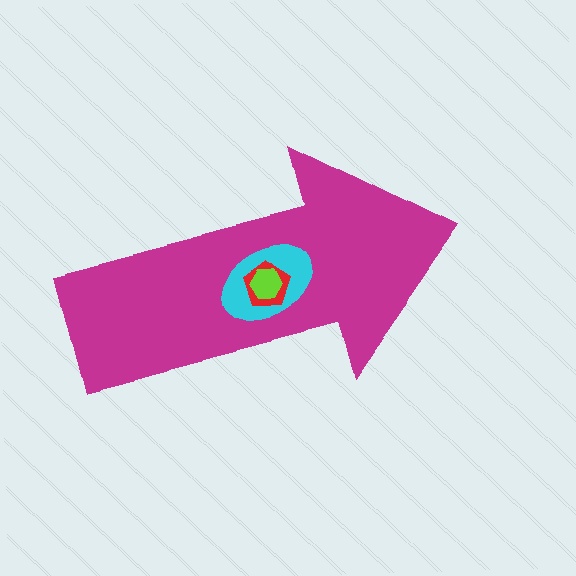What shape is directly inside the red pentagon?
The lime hexagon.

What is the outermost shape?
The magenta arrow.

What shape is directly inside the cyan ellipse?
The red pentagon.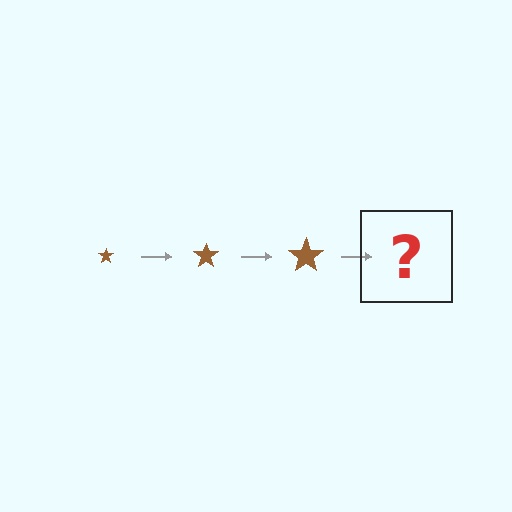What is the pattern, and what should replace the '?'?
The pattern is that the star gets progressively larger each step. The '?' should be a brown star, larger than the previous one.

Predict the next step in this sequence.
The next step is a brown star, larger than the previous one.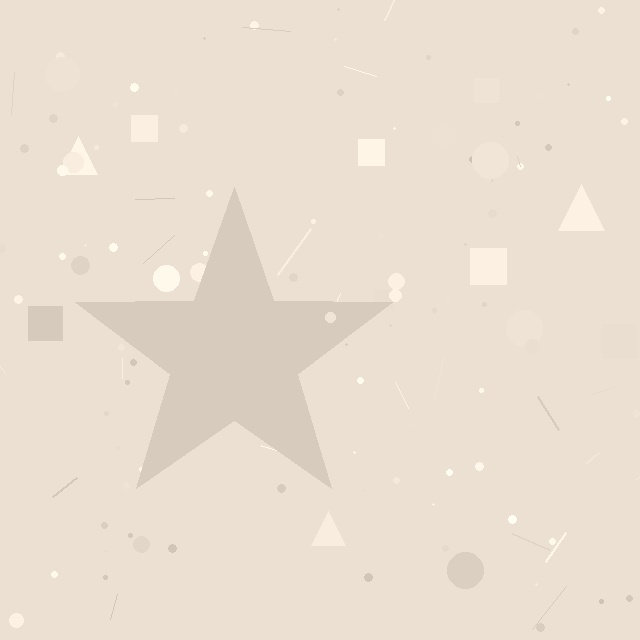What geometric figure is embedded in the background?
A star is embedded in the background.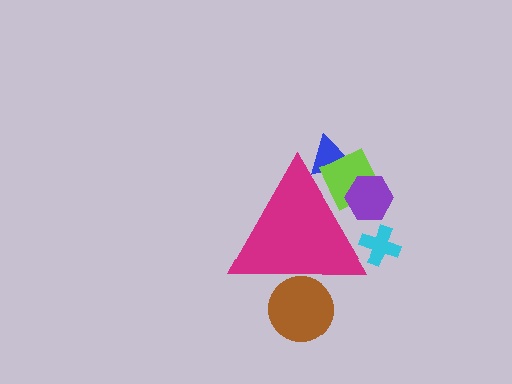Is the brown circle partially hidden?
Yes, the brown circle is partially hidden behind the magenta triangle.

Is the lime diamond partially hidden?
Yes, the lime diamond is partially hidden behind the magenta triangle.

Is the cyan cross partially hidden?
Yes, the cyan cross is partially hidden behind the magenta triangle.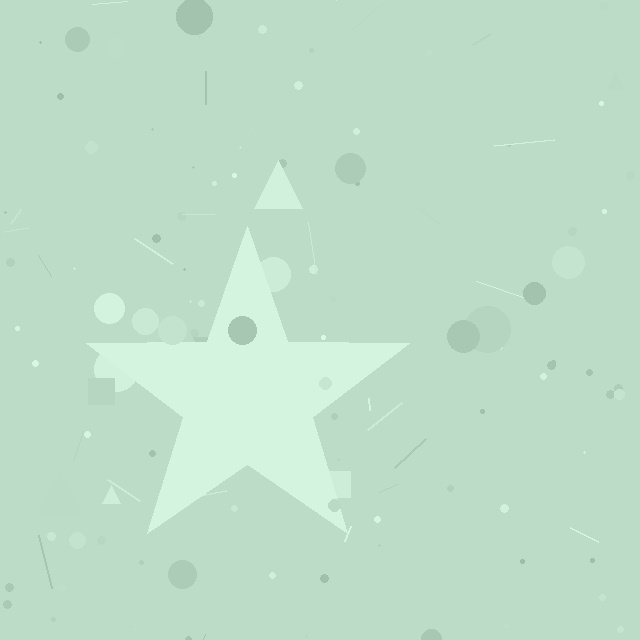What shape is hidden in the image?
A star is hidden in the image.